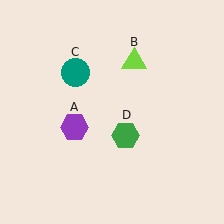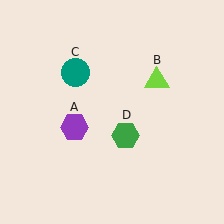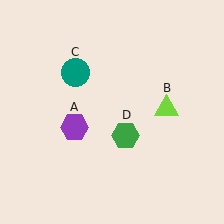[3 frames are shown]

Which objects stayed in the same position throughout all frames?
Purple hexagon (object A) and teal circle (object C) and green hexagon (object D) remained stationary.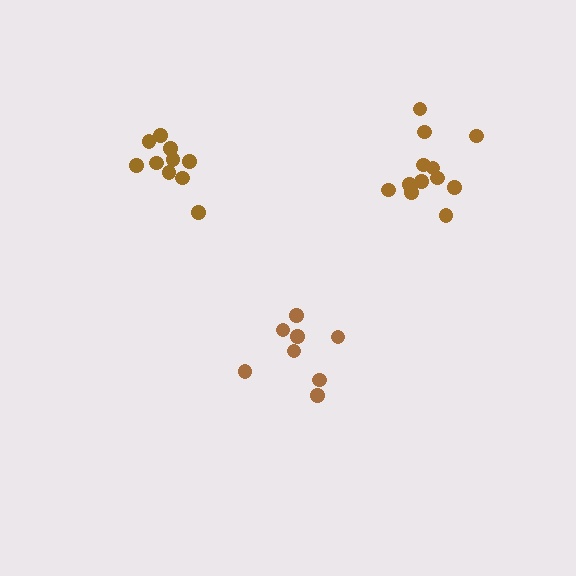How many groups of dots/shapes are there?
There are 3 groups.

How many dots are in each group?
Group 1: 8 dots, Group 2: 12 dots, Group 3: 11 dots (31 total).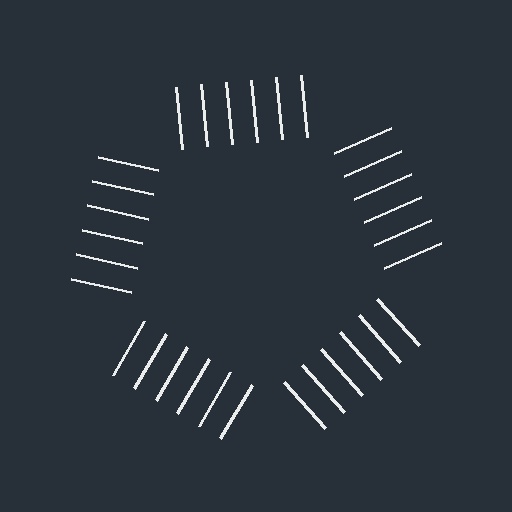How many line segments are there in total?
30 — 6 along each of the 5 edges.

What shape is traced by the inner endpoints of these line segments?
An illusory pentagon — the line segments terminate on its edges but no continuous stroke is drawn.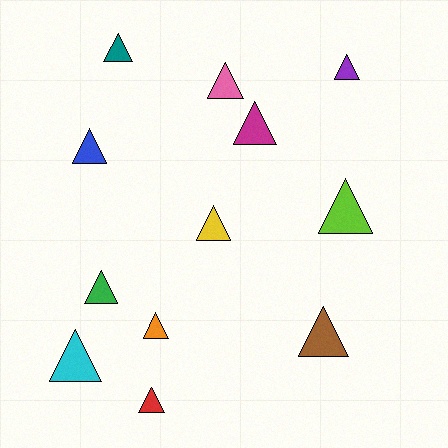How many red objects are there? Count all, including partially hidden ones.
There is 1 red object.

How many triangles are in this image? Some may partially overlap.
There are 12 triangles.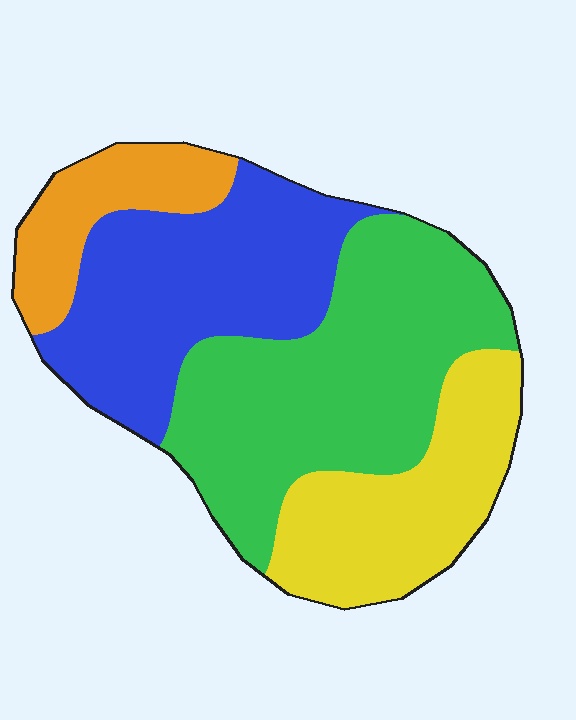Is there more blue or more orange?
Blue.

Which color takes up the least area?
Orange, at roughly 10%.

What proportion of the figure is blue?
Blue takes up between a quarter and a half of the figure.